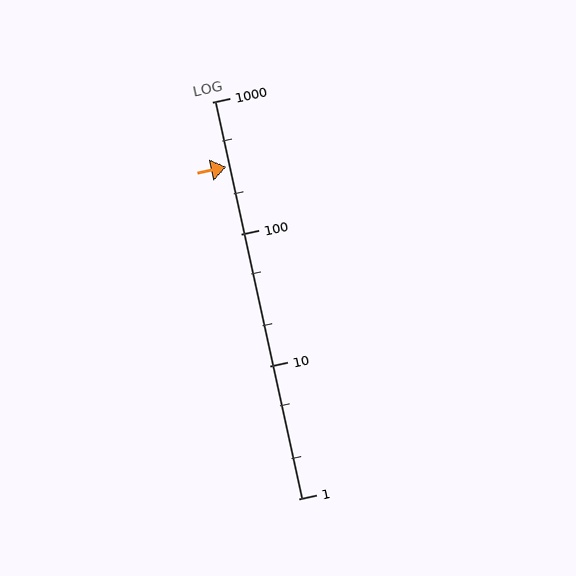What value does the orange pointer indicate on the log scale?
The pointer indicates approximately 320.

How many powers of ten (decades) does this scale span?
The scale spans 3 decades, from 1 to 1000.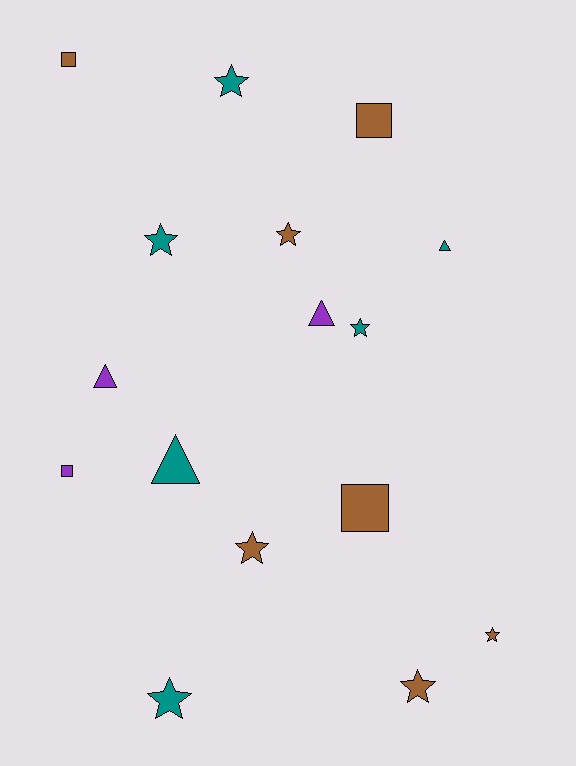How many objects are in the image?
There are 16 objects.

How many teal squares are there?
There are no teal squares.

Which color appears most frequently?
Brown, with 7 objects.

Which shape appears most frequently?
Star, with 8 objects.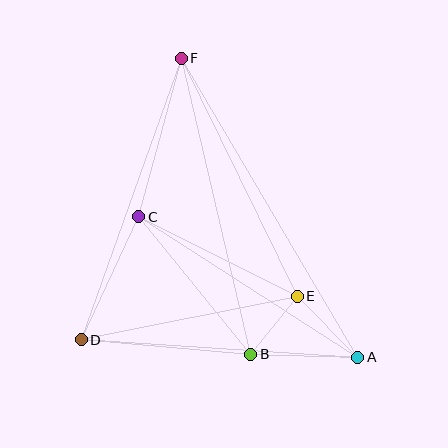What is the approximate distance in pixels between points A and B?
The distance between A and B is approximately 107 pixels.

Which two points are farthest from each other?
Points A and F are farthest from each other.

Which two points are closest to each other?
Points B and E are closest to each other.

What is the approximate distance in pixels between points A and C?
The distance between A and C is approximately 260 pixels.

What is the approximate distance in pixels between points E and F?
The distance between E and F is approximately 265 pixels.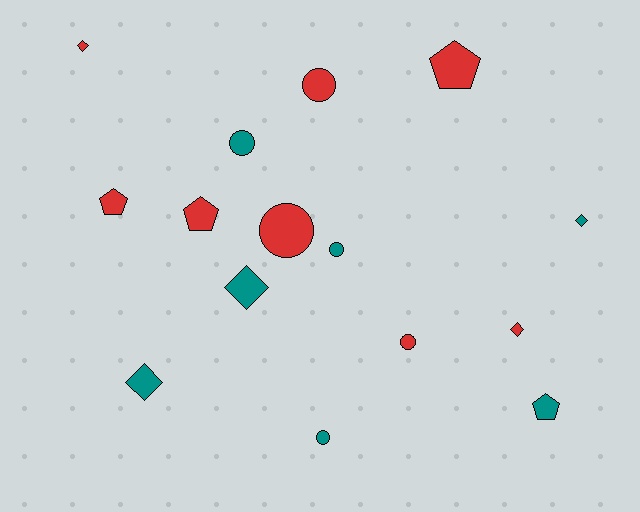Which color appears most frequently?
Red, with 8 objects.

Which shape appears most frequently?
Circle, with 6 objects.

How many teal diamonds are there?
There are 3 teal diamonds.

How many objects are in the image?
There are 15 objects.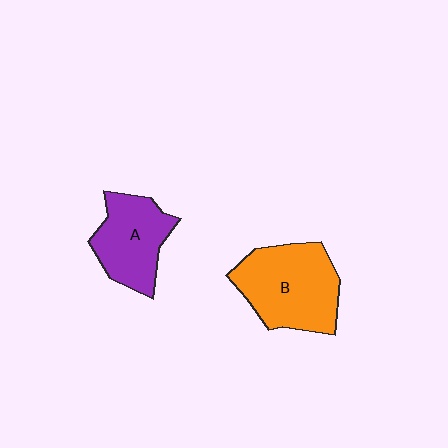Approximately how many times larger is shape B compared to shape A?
Approximately 1.3 times.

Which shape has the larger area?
Shape B (orange).